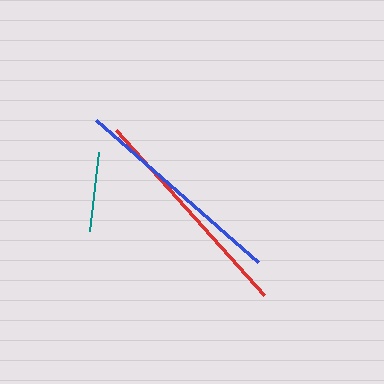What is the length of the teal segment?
The teal segment is approximately 80 pixels long.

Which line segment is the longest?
The red line is the longest at approximately 222 pixels.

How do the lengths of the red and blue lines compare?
The red and blue lines are approximately the same length.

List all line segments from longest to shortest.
From longest to shortest: red, blue, teal.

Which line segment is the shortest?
The teal line is the shortest at approximately 80 pixels.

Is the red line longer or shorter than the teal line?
The red line is longer than the teal line.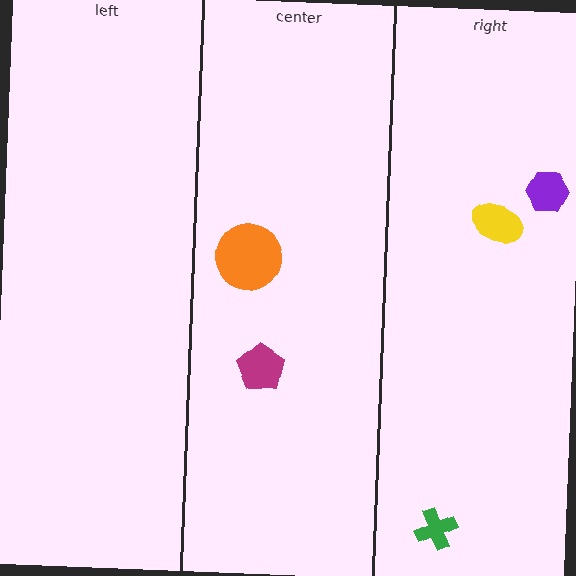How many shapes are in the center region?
2.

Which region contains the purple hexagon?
The right region.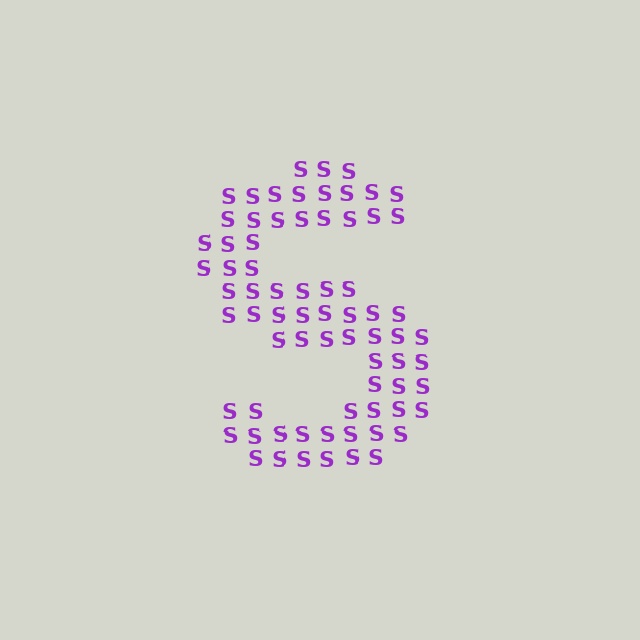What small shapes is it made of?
It is made of small letter S's.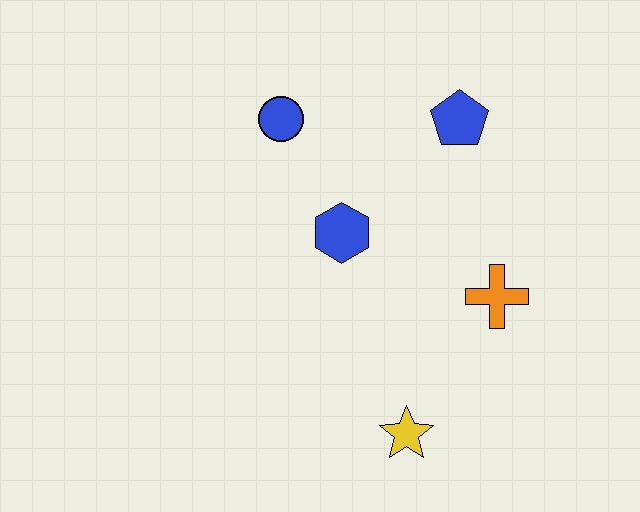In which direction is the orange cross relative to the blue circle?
The orange cross is to the right of the blue circle.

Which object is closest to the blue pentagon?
The blue hexagon is closest to the blue pentagon.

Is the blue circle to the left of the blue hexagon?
Yes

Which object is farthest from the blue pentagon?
The yellow star is farthest from the blue pentagon.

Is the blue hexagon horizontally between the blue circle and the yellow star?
Yes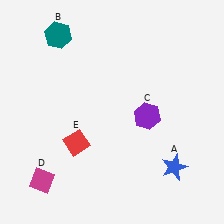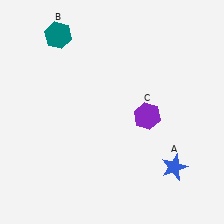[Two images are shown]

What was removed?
The magenta diamond (D), the red diamond (E) were removed in Image 2.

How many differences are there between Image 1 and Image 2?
There are 2 differences between the two images.